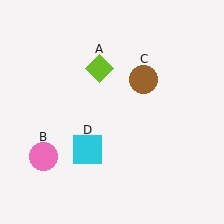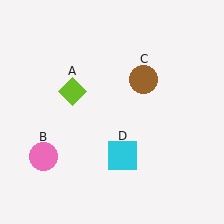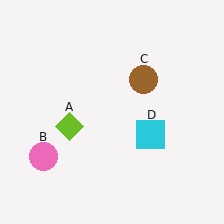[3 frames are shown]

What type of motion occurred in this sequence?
The lime diamond (object A), cyan square (object D) rotated counterclockwise around the center of the scene.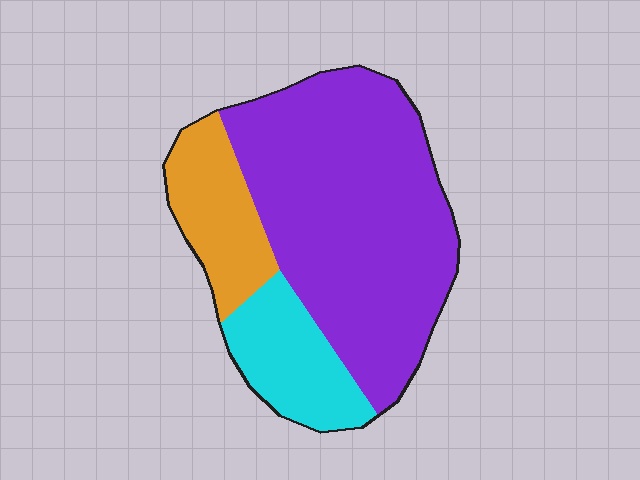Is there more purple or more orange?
Purple.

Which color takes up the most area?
Purple, at roughly 65%.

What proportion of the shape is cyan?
Cyan covers 17% of the shape.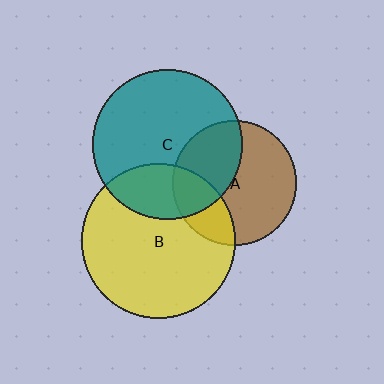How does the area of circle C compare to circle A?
Approximately 1.5 times.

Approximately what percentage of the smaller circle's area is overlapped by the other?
Approximately 25%.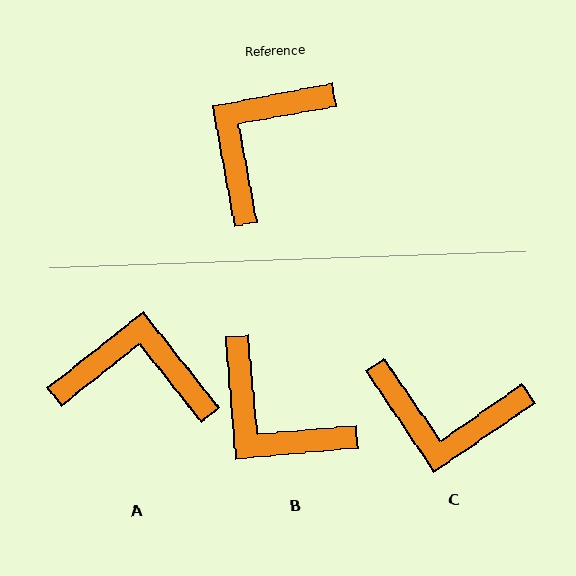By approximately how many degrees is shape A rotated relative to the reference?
Approximately 62 degrees clockwise.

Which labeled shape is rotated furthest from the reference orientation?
C, about 114 degrees away.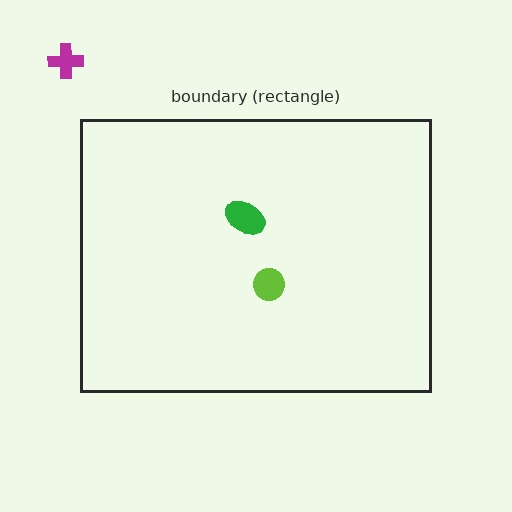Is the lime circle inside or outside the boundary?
Inside.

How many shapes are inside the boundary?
2 inside, 1 outside.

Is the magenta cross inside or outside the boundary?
Outside.